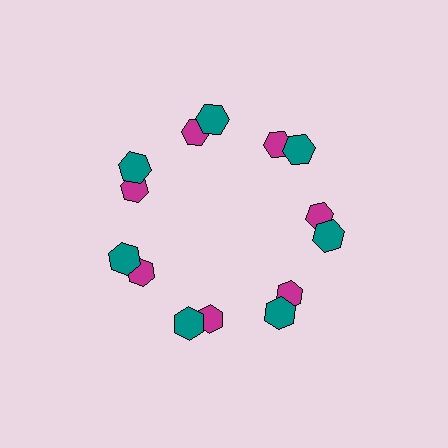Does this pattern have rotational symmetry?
Yes, this pattern has 7-fold rotational symmetry. It looks the same after rotating 51 degrees around the center.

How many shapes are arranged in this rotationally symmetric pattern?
There are 14 shapes, arranged in 7 groups of 2.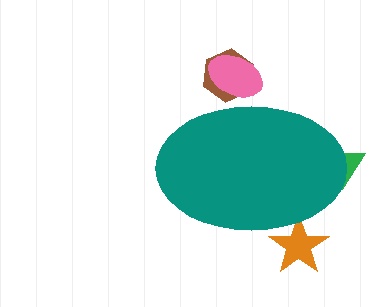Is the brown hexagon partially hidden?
Yes, the brown hexagon is partially hidden behind the teal ellipse.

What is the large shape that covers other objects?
A teal ellipse.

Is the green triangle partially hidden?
Yes, the green triangle is partially hidden behind the teal ellipse.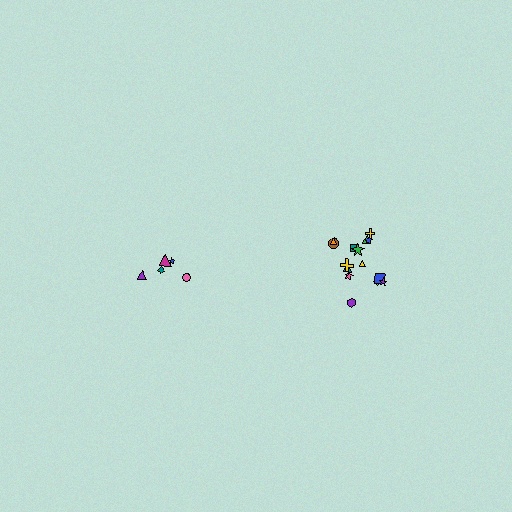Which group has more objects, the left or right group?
The right group.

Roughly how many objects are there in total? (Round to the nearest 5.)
Roughly 20 objects in total.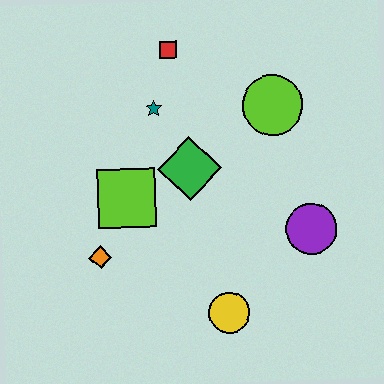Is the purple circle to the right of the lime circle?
Yes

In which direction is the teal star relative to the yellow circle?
The teal star is above the yellow circle.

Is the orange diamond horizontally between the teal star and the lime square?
No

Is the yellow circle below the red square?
Yes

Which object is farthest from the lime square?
The purple circle is farthest from the lime square.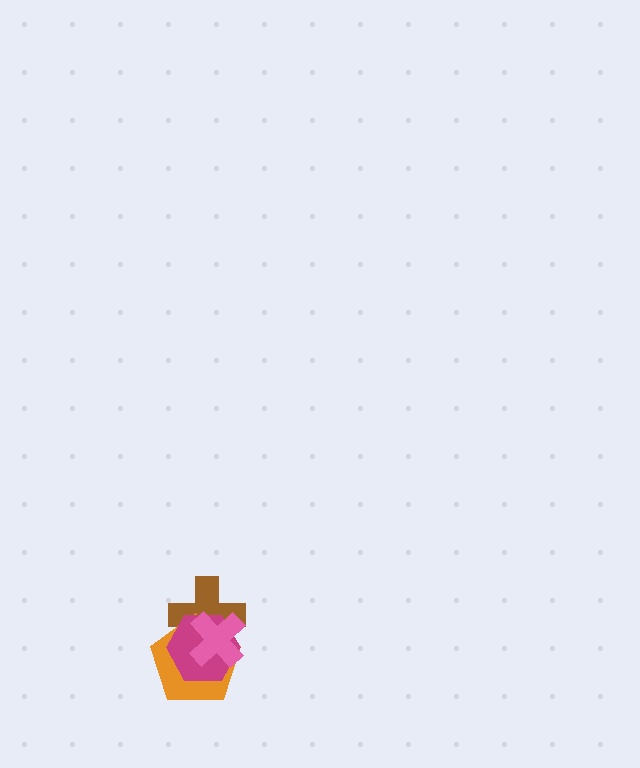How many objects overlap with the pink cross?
3 objects overlap with the pink cross.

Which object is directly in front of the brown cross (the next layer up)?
The orange pentagon is directly in front of the brown cross.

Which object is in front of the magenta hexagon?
The pink cross is in front of the magenta hexagon.